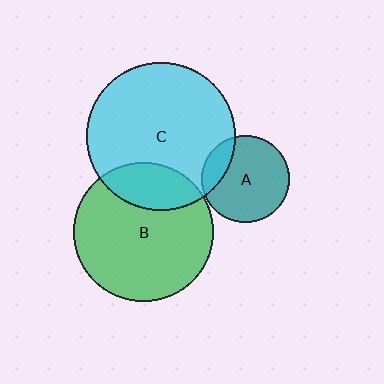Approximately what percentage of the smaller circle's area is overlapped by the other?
Approximately 20%.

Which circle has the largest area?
Circle C (cyan).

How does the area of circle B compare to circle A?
Approximately 2.5 times.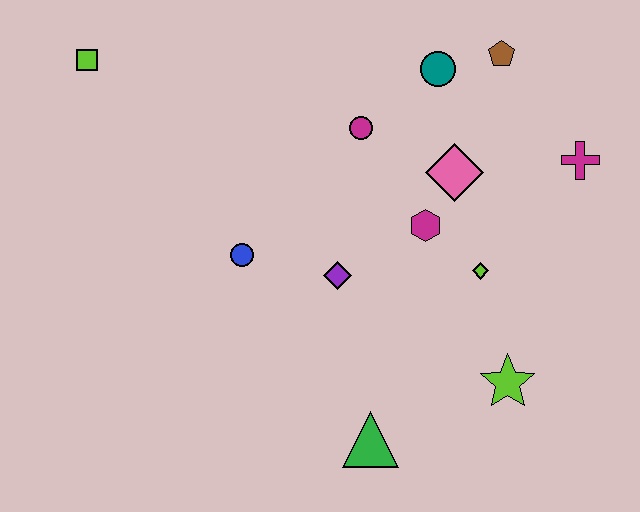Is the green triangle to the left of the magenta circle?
No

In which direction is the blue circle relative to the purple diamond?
The blue circle is to the left of the purple diamond.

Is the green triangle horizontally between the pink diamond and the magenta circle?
Yes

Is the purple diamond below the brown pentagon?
Yes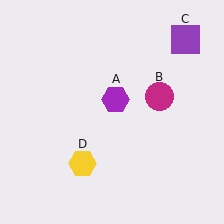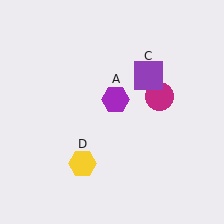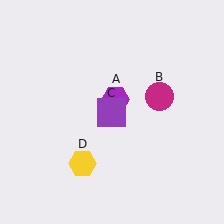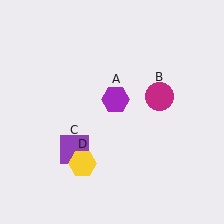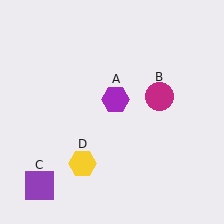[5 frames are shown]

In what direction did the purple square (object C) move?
The purple square (object C) moved down and to the left.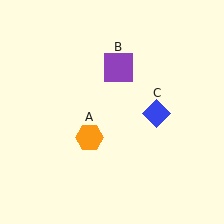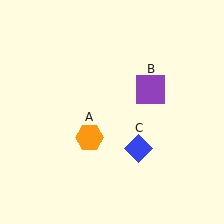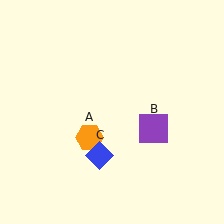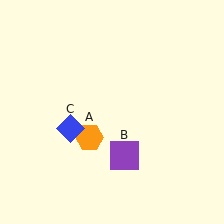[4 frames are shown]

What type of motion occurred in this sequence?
The purple square (object B), blue diamond (object C) rotated clockwise around the center of the scene.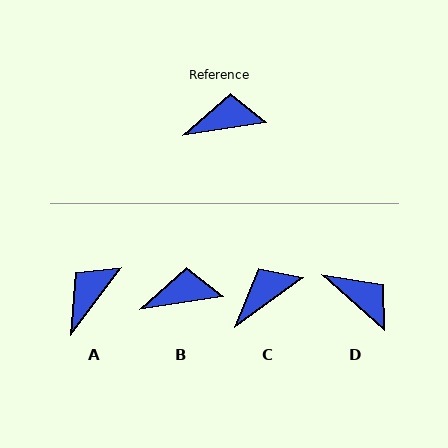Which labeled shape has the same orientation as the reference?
B.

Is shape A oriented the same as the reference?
No, it is off by about 44 degrees.